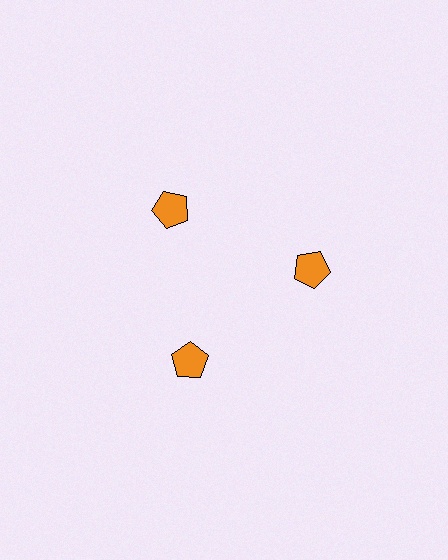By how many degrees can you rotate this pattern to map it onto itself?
The pattern maps onto itself every 120 degrees of rotation.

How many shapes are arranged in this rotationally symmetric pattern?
There are 3 shapes, arranged in 3 groups of 1.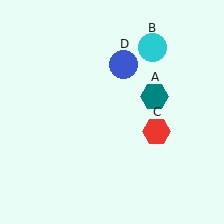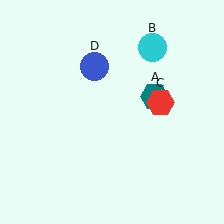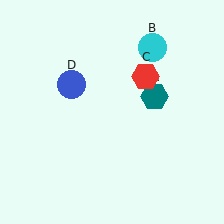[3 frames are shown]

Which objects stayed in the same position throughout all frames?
Teal hexagon (object A) and cyan circle (object B) remained stationary.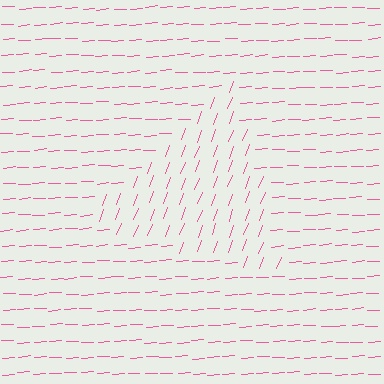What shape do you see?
I see a triangle.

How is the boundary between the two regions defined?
The boundary is defined purely by a change in line orientation (approximately 66 degrees difference). All lines are the same color and thickness.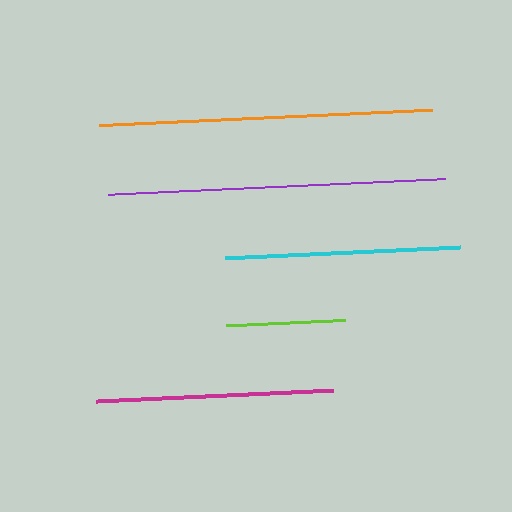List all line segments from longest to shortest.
From longest to shortest: purple, orange, magenta, cyan, lime.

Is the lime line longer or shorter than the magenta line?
The magenta line is longer than the lime line.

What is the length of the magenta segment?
The magenta segment is approximately 237 pixels long.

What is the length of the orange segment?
The orange segment is approximately 334 pixels long.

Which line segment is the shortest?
The lime line is the shortest at approximately 119 pixels.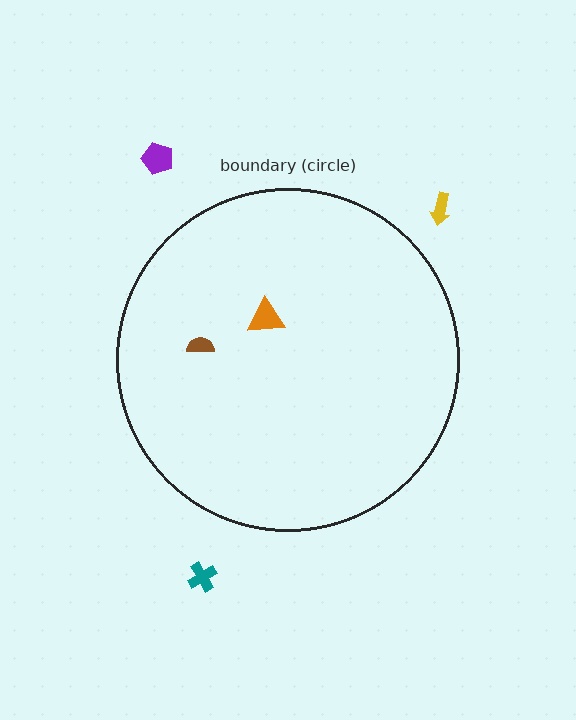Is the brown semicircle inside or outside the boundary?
Inside.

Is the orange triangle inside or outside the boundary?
Inside.